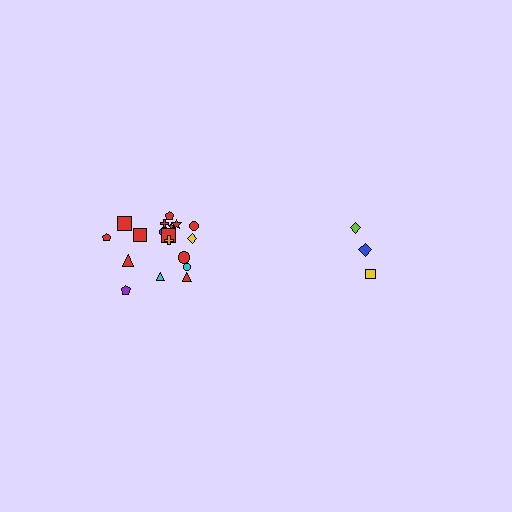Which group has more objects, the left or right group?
The left group.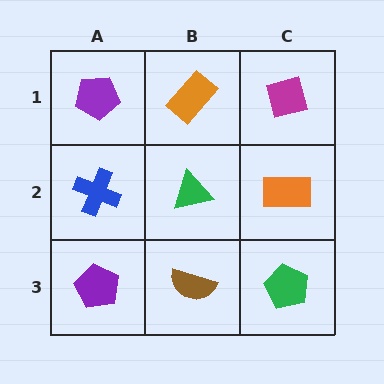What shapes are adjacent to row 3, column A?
A blue cross (row 2, column A), a brown semicircle (row 3, column B).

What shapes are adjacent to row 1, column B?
A green triangle (row 2, column B), a purple pentagon (row 1, column A), a magenta diamond (row 1, column C).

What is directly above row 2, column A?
A purple pentagon.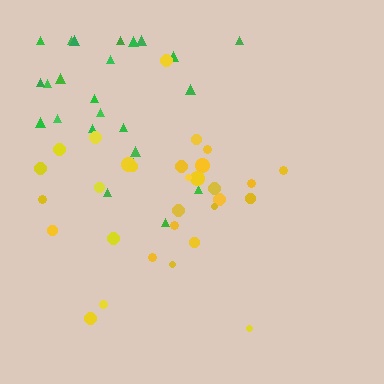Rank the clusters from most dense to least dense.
yellow, green.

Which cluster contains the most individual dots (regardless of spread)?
Yellow (30).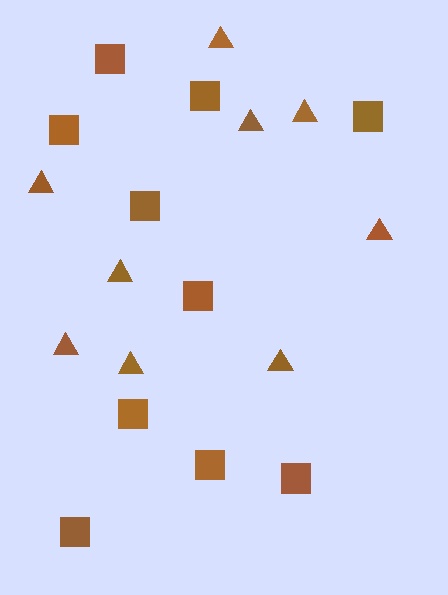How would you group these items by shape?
There are 2 groups: one group of squares (10) and one group of triangles (9).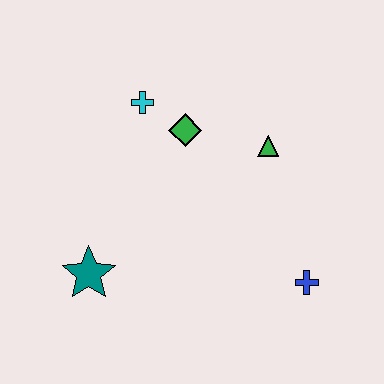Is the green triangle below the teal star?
No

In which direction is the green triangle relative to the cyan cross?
The green triangle is to the right of the cyan cross.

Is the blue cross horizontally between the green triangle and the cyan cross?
No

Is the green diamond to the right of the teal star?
Yes